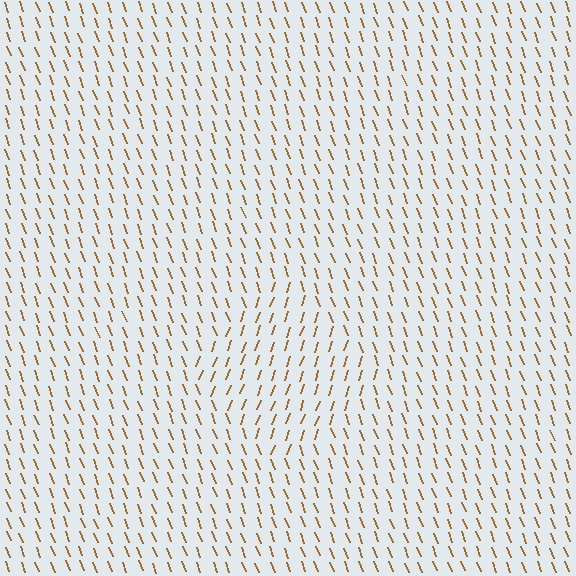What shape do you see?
I see a diamond.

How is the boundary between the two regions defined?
The boundary is defined purely by a change in line orientation (approximately 39 degrees difference). All lines are the same color and thickness.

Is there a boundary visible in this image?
Yes, there is a texture boundary formed by a change in line orientation.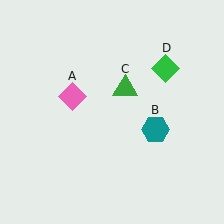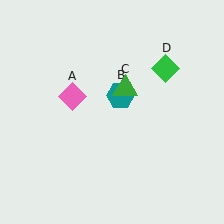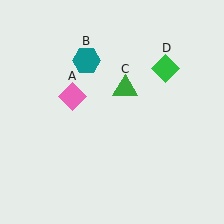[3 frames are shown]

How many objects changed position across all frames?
1 object changed position: teal hexagon (object B).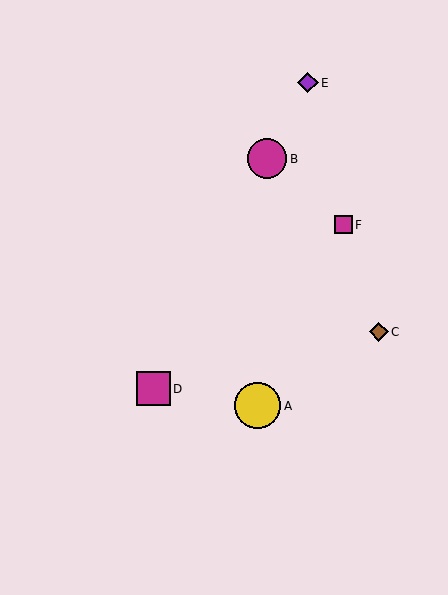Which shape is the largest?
The yellow circle (labeled A) is the largest.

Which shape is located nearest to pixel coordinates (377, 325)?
The brown diamond (labeled C) at (379, 332) is nearest to that location.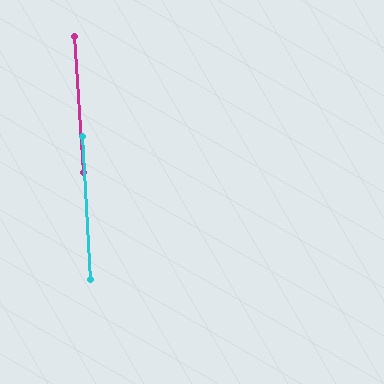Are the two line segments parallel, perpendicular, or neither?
Parallel — their directions differ by only 0.3°.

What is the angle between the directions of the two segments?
Approximately 0 degrees.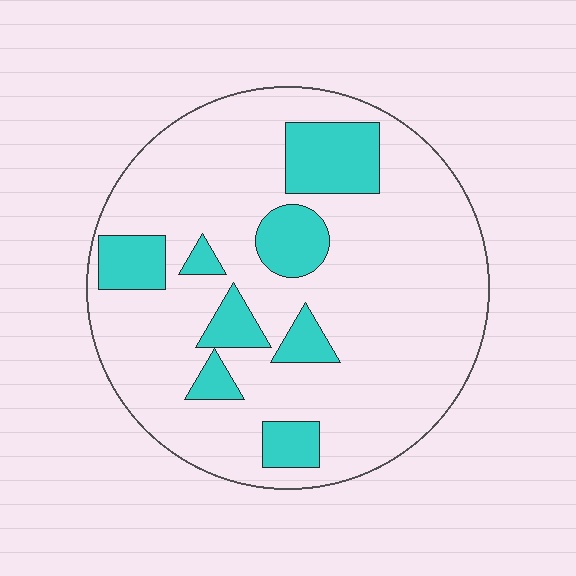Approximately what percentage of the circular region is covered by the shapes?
Approximately 20%.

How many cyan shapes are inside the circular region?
8.